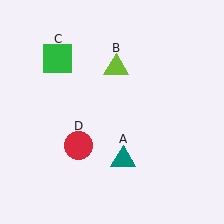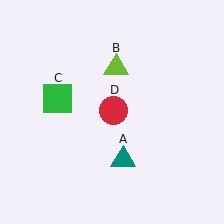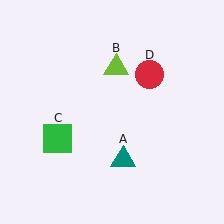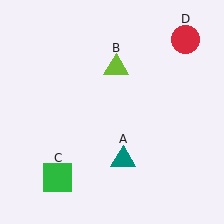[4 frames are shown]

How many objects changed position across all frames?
2 objects changed position: green square (object C), red circle (object D).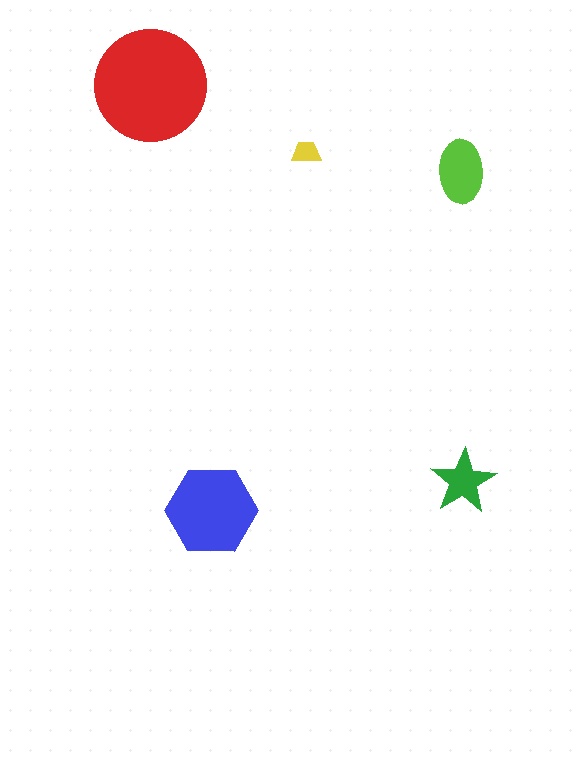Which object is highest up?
The red circle is topmost.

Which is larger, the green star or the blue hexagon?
The blue hexagon.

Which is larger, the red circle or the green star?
The red circle.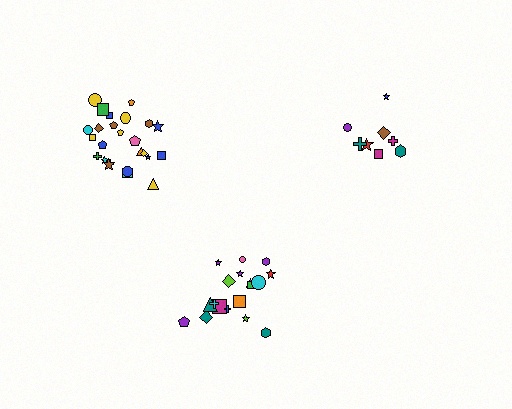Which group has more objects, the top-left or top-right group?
The top-left group.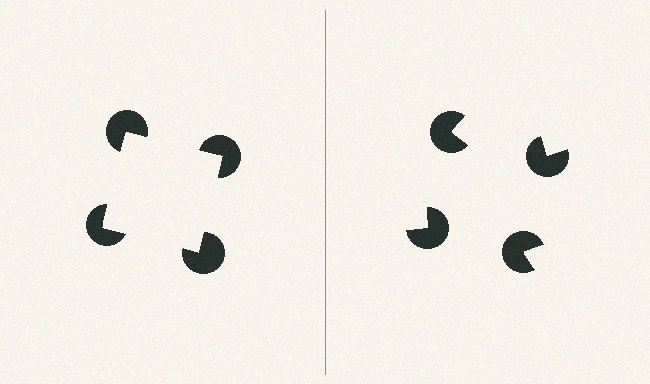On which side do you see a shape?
An illusory square appears on the left side. On the right side the wedge cuts are rotated, so no coherent shape forms.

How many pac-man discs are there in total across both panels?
8 — 4 on each side.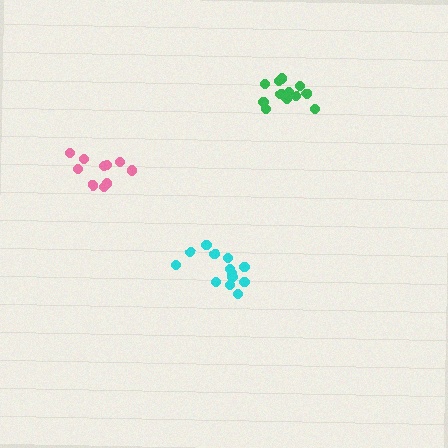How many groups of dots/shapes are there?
There are 3 groups.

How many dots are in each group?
Group 1: 10 dots, Group 2: 13 dots, Group 3: 13 dots (36 total).